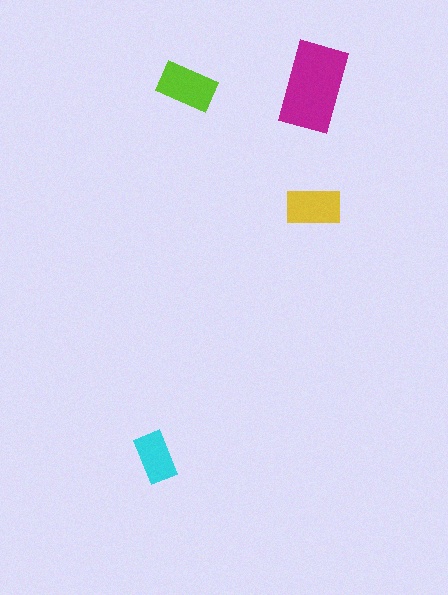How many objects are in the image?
There are 4 objects in the image.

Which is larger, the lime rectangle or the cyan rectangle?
The lime one.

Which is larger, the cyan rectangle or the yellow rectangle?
The yellow one.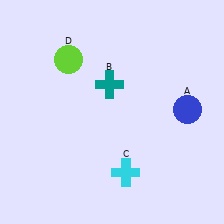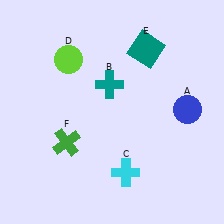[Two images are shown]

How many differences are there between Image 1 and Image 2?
There are 2 differences between the two images.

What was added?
A teal square (E), a green cross (F) were added in Image 2.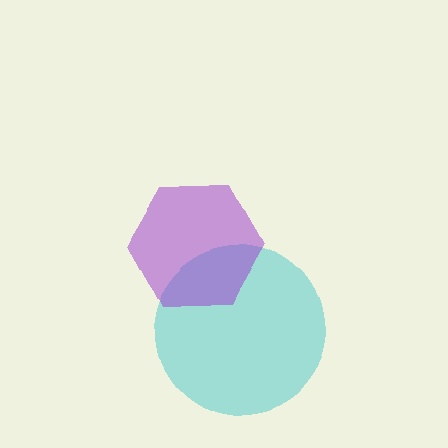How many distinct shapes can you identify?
There are 2 distinct shapes: a cyan circle, a purple hexagon.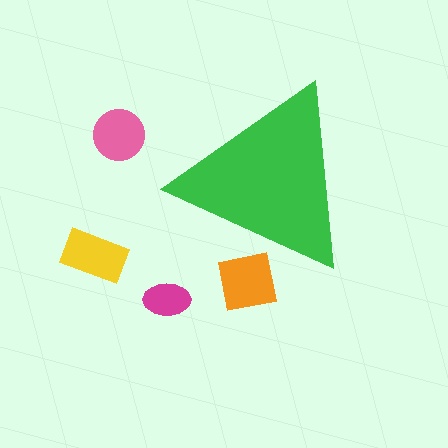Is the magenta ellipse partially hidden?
No, the magenta ellipse is fully visible.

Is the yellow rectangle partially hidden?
No, the yellow rectangle is fully visible.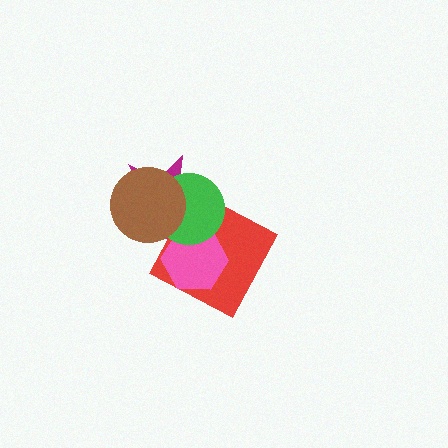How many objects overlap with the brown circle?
2 objects overlap with the brown circle.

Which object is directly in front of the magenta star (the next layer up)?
The red square is directly in front of the magenta star.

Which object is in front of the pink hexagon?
The green circle is in front of the pink hexagon.